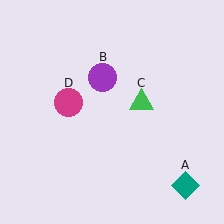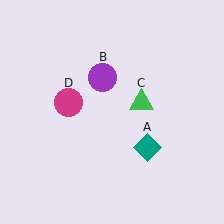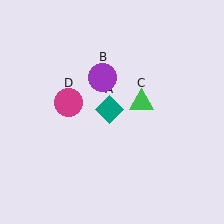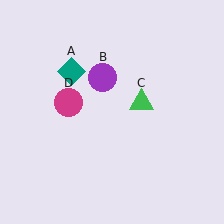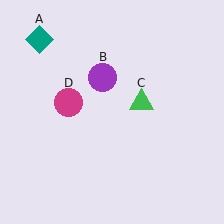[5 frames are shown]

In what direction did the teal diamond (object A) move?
The teal diamond (object A) moved up and to the left.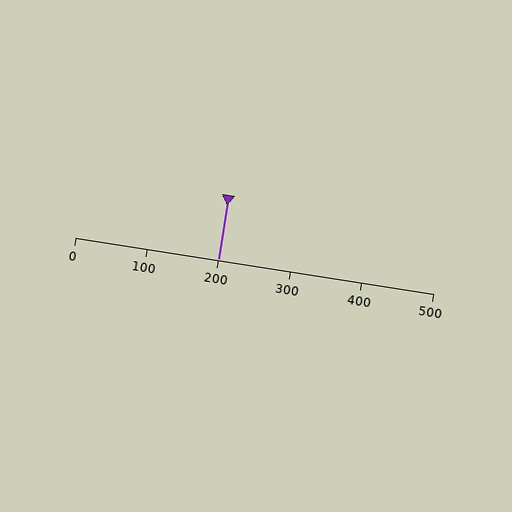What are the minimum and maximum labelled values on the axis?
The axis runs from 0 to 500.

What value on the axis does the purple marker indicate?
The marker indicates approximately 200.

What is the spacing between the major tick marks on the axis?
The major ticks are spaced 100 apart.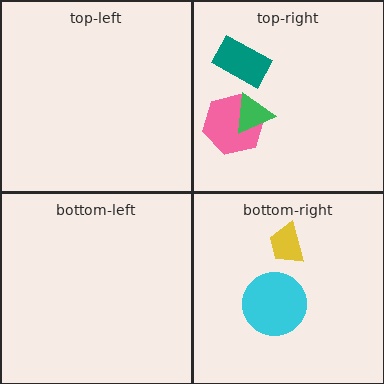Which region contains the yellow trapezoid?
The bottom-right region.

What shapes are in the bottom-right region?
The yellow trapezoid, the cyan circle.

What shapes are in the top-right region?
The teal rectangle, the pink hexagon, the green triangle.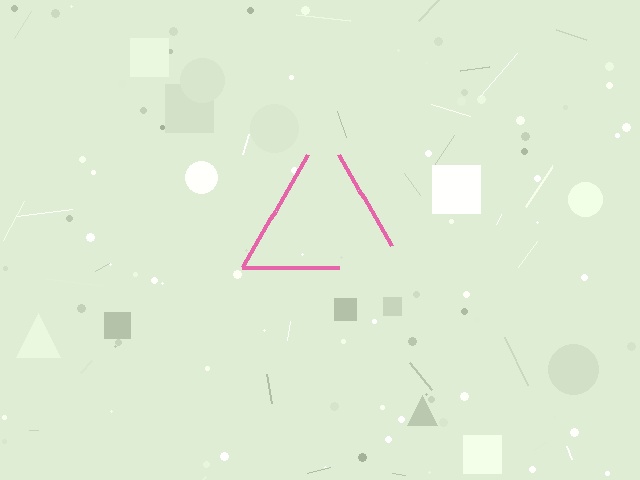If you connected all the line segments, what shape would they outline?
They would outline a triangle.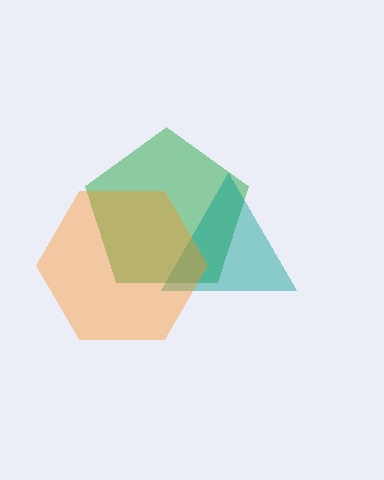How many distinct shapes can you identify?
There are 3 distinct shapes: a green pentagon, a teal triangle, an orange hexagon.